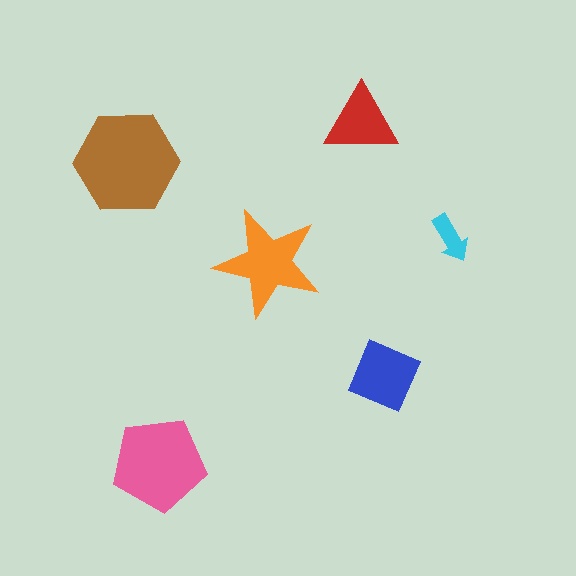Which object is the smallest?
The cyan arrow.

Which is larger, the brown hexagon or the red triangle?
The brown hexagon.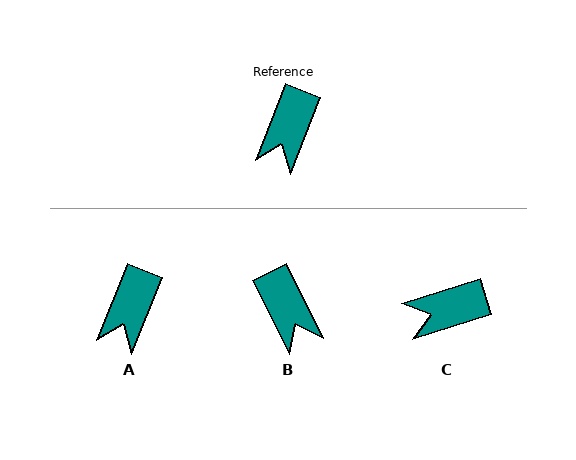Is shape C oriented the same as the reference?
No, it is off by about 51 degrees.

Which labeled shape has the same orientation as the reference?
A.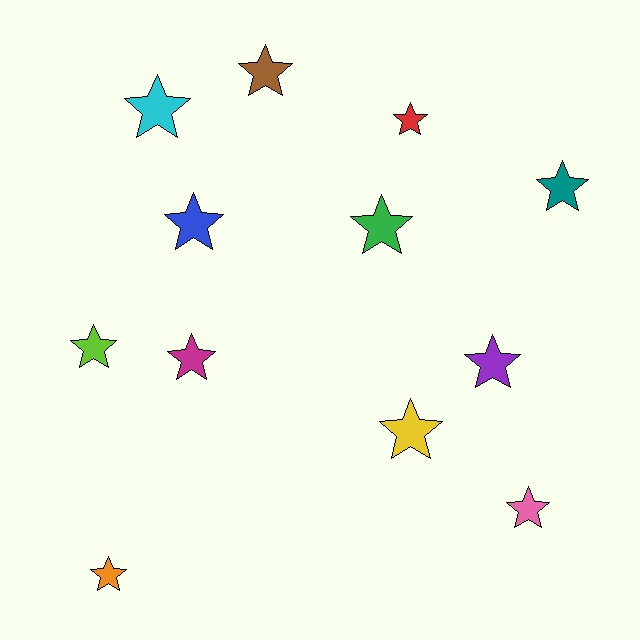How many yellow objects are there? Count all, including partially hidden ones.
There is 1 yellow object.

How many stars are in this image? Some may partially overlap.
There are 12 stars.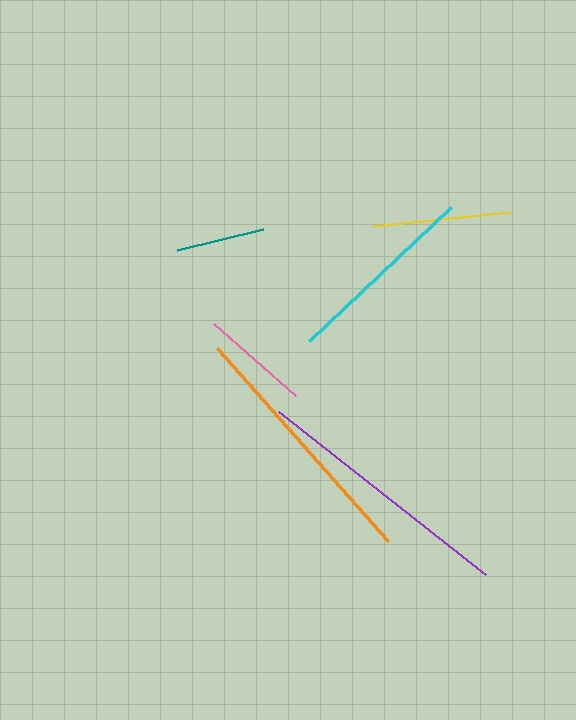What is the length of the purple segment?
The purple segment is approximately 264 pixels long.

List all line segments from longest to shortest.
From longest to shortest: purple, orange, cyan, yellow, pink, teal.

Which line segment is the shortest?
The teal line is the shortest at approximately 88 pixels.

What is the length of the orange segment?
The orange segment is approximately 258 pixels long.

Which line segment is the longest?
The purple line is the longest at approximately 264 pixels.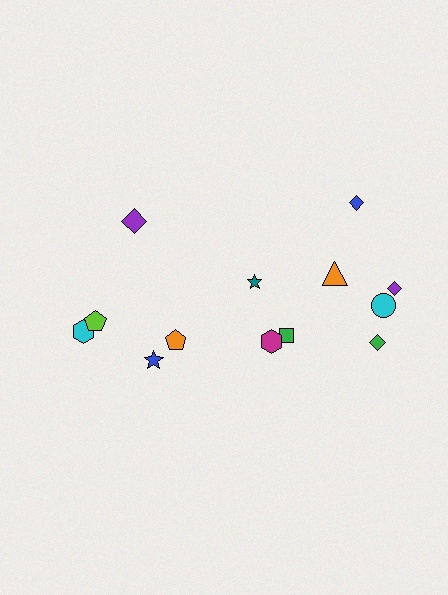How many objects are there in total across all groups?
There are 13 objects.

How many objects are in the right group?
There are 8 objects.